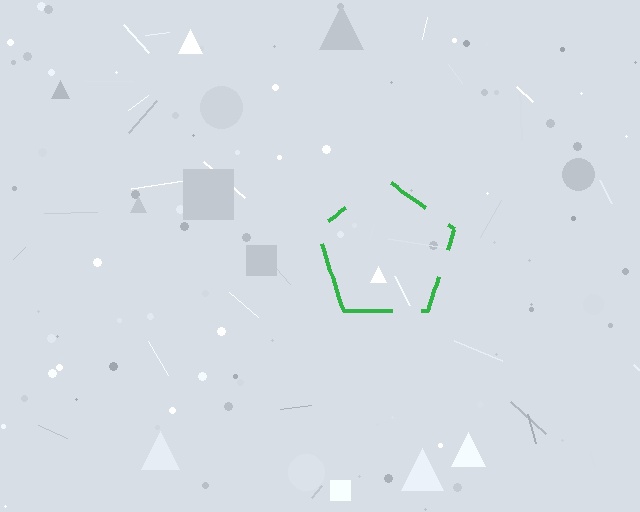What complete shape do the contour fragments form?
The contour fragments form a pentagon.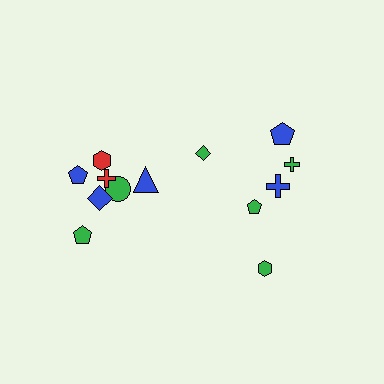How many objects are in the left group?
There are 8 objects.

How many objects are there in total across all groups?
There are 13 objects.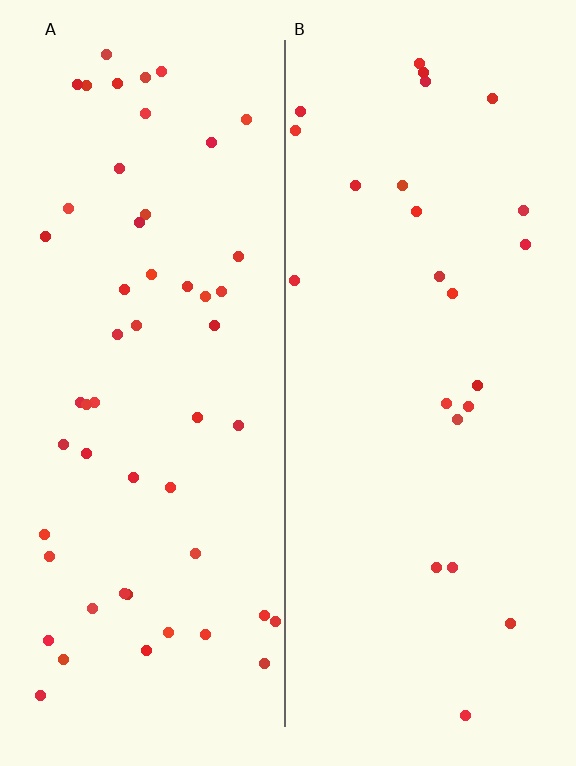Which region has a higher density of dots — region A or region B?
A (the left).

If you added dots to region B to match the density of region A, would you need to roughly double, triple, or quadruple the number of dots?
Approximately double.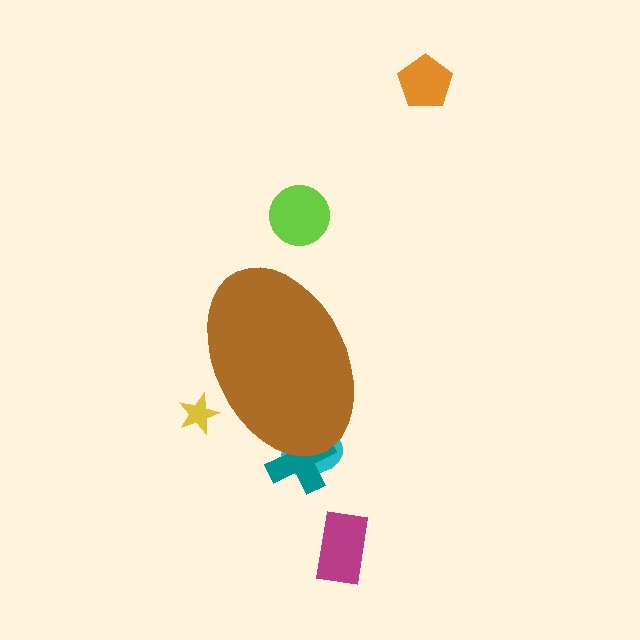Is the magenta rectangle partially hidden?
No, the magenta rectangle is fully visible.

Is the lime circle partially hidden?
No, the lime circle is fully visible.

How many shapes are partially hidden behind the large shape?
3 shapes are partially hidden.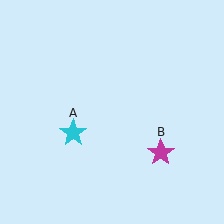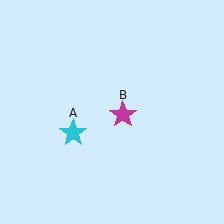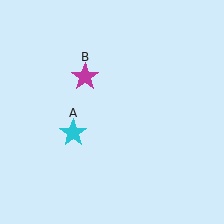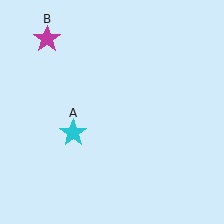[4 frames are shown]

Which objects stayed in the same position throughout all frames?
Cyan star (object A) remained stationary.